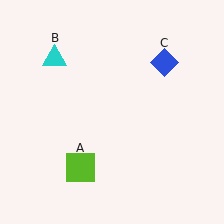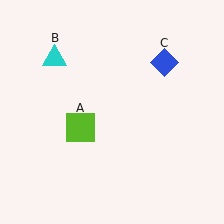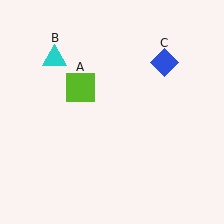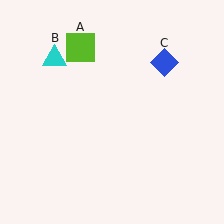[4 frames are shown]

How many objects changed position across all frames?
1 object changed position: lime square (object A).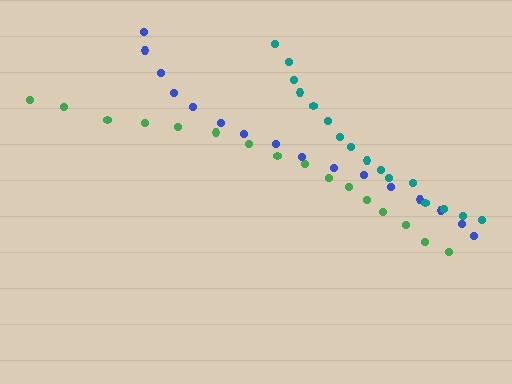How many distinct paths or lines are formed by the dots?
There are 3 distinct paths.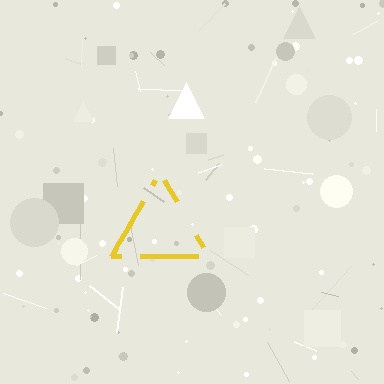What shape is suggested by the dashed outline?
The dashed outline suggests a triangle.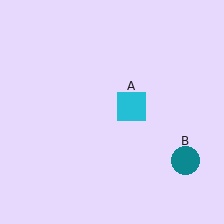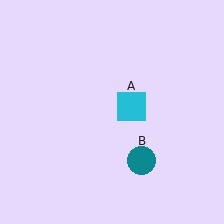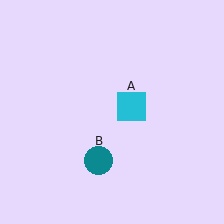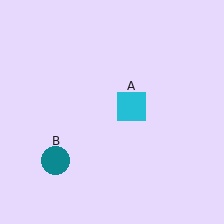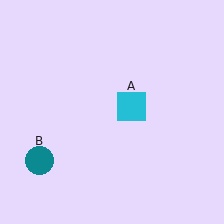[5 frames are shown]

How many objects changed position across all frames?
1 object changed position: teal circle (object B).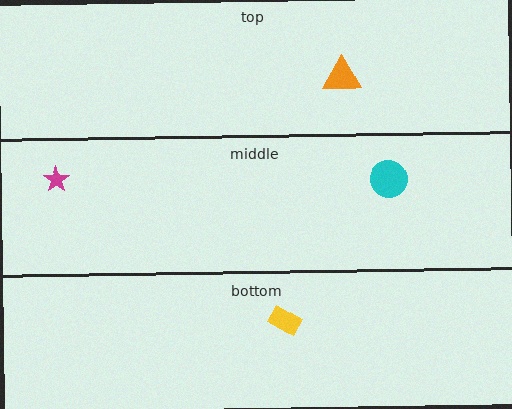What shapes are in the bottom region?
The yellow rectangle.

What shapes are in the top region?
The orange triangle.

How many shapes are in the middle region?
2.